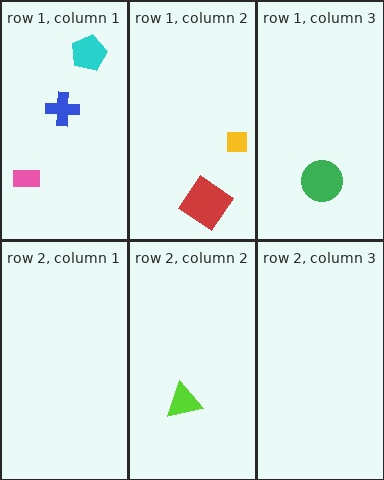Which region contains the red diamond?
The row 1, column 2 region.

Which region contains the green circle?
The row 1, column 3 region.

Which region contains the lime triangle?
The row 2, column 2 region.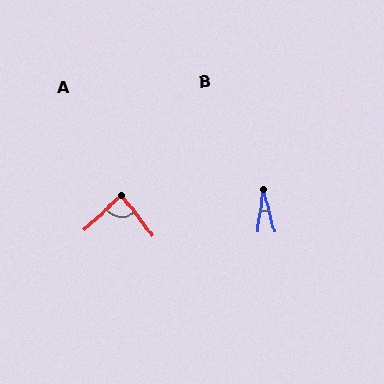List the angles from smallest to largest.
B (23°), A (84°).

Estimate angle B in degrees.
Approximately 23 degrees.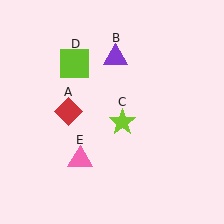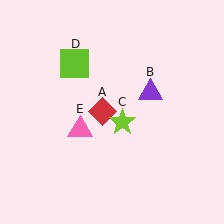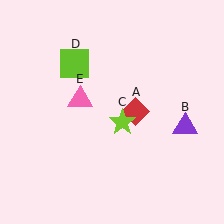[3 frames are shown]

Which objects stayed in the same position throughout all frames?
Lime star (object C) and lime square (object D) remained stationary.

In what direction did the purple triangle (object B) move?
The purple triangle (object B) moved down and to the right.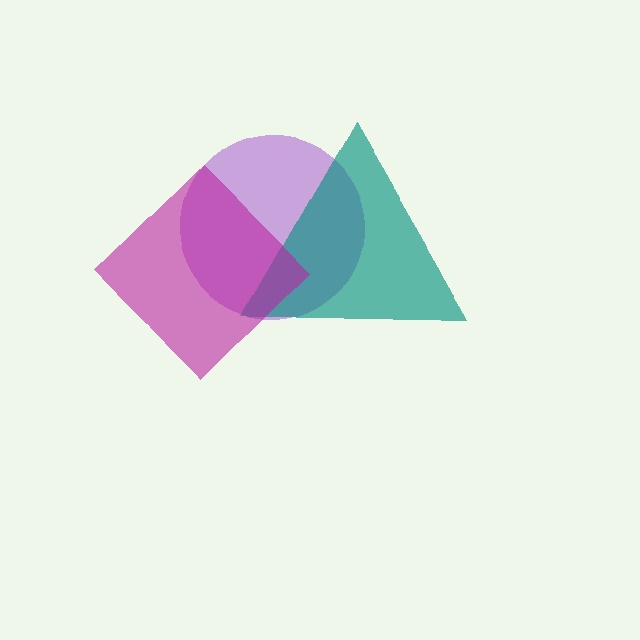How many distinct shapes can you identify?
There are 3 distinct shapes: a purple circle, a teal triangle, a magenta diamond.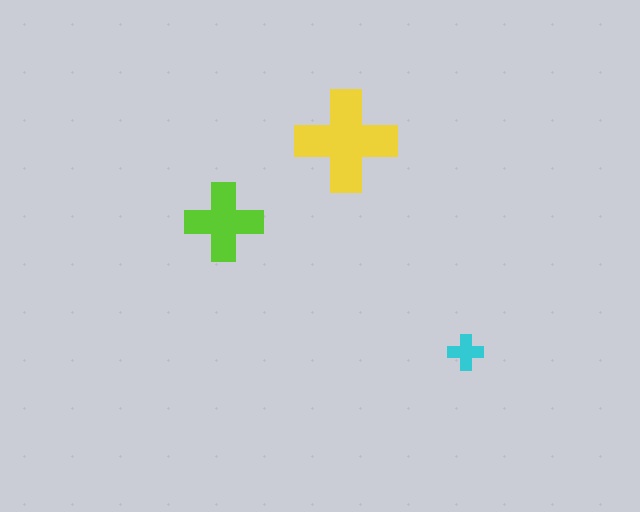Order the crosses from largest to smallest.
the yellow one, the lime one, the cyan one.